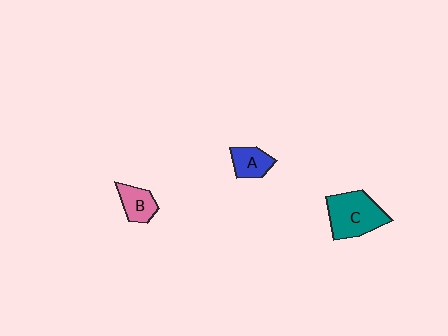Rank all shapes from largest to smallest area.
From largest to smallest: C (teal), B (pink), A (blue).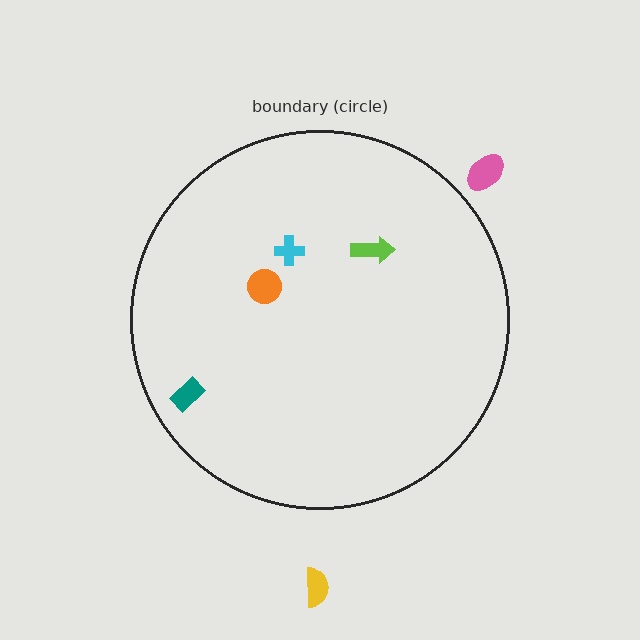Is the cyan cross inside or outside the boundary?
Inside.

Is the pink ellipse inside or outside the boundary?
Outside.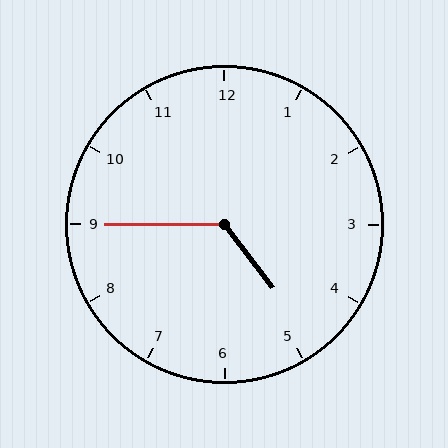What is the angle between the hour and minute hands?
Approximately 128 degrees.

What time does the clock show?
4:45.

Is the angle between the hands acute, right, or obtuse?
It is obtuse.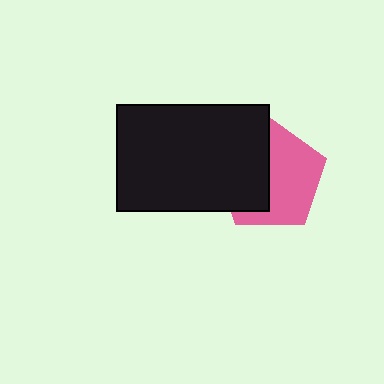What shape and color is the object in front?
The object in front is a black rectangle.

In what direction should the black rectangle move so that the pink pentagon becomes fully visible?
The black rectangle should move left. That is the shortest direction to clear the overlap and leave the pink pentagon fully visible.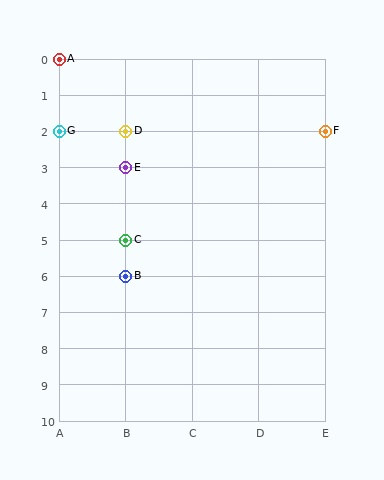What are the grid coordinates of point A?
Point A is at grid coordinates (A, 0).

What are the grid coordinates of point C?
Point C is at grid coordinates (B, 5).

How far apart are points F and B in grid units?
Points F and B are 3 columns and 4 rows apart (about 5.0 grid units diagonally).